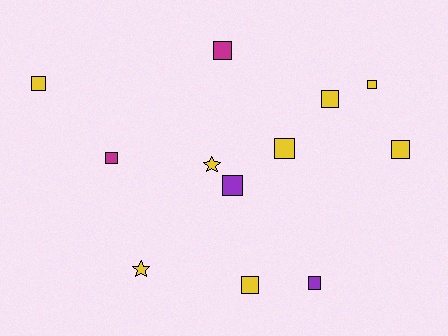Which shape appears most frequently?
Square, with 10 objects.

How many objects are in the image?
There are 12 objects.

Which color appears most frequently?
Yellow, with 8 objects.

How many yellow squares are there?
There are 6 yellow squares.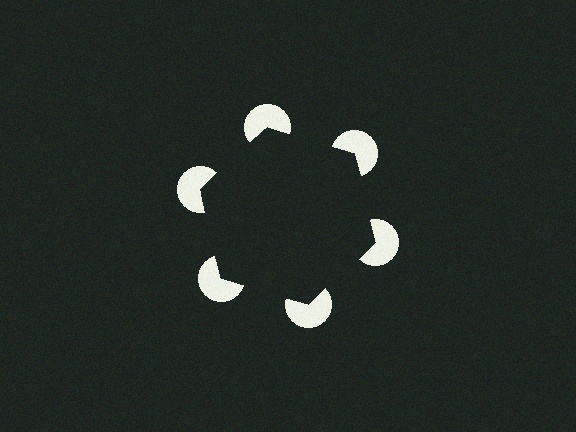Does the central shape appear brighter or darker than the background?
It typically appears slightly darker than the background, even though no actual brightness change is drawn.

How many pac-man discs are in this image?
There are 6 — one at each vertex of the illusory hexagon.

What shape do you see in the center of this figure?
An illusory hexagon — its edges are inferred from the aligned wedge cuts in the pac-man discs, not physically drawn.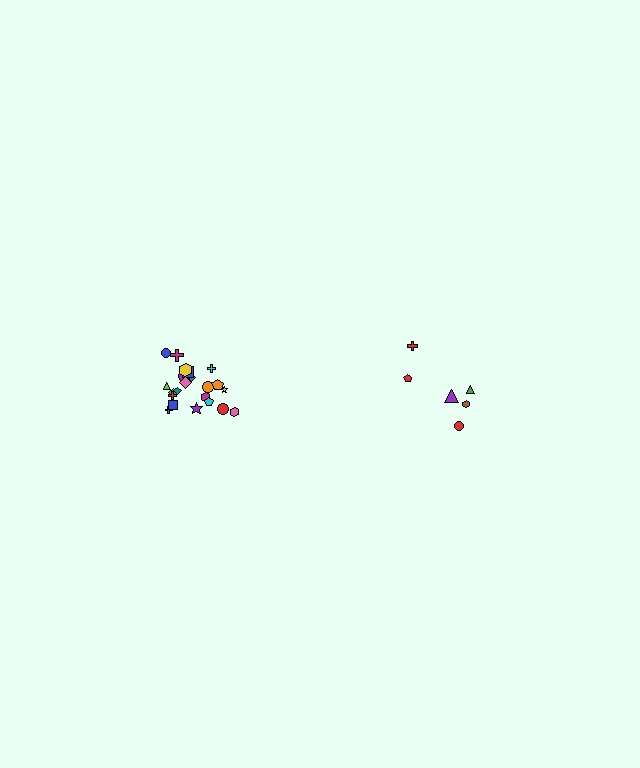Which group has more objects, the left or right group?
The left group.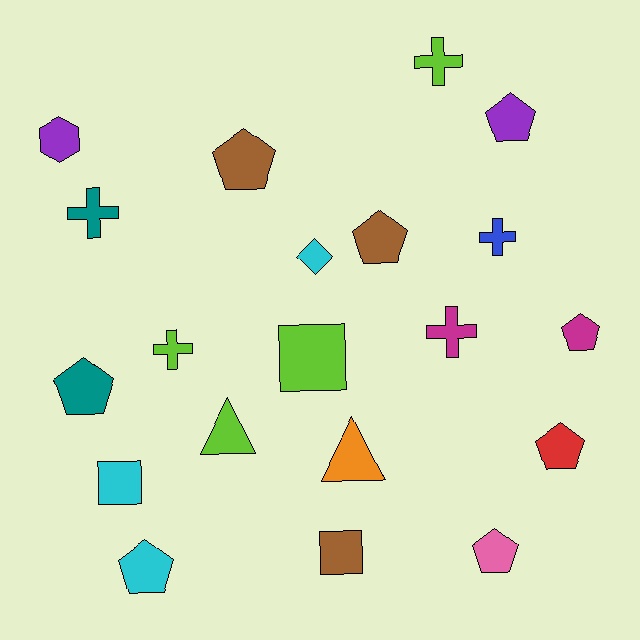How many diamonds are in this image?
There is 1 diamond.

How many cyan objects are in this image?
There are 3 cyan objects.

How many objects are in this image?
There are 20 objects.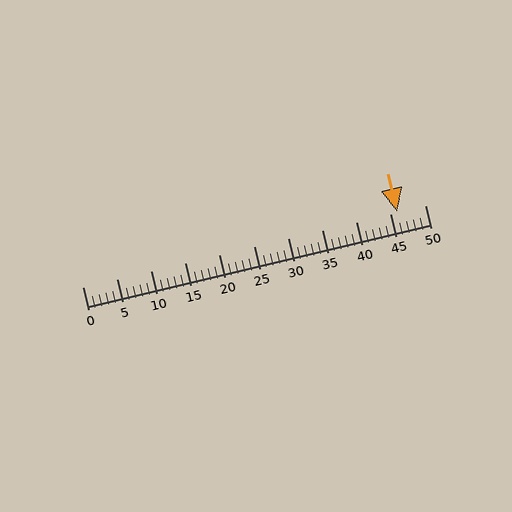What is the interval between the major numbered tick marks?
The major tick marks are spaced 5 units apart.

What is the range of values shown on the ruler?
The ruler shows values from 0 to 50.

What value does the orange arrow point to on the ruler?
The orange arrow points to approximately 46.